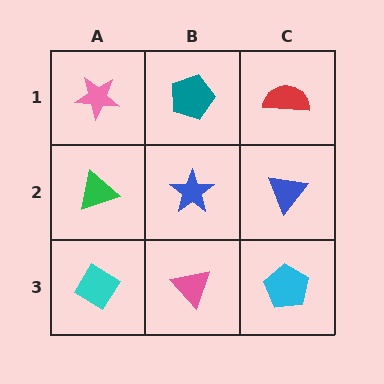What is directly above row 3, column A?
A green triangle.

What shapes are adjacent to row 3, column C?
A blue triangle (row 2, column C), a pink triangle (row 3, column B).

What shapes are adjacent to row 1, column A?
A green triangle (row 2, column A), a teal pentagon (row 1, column B).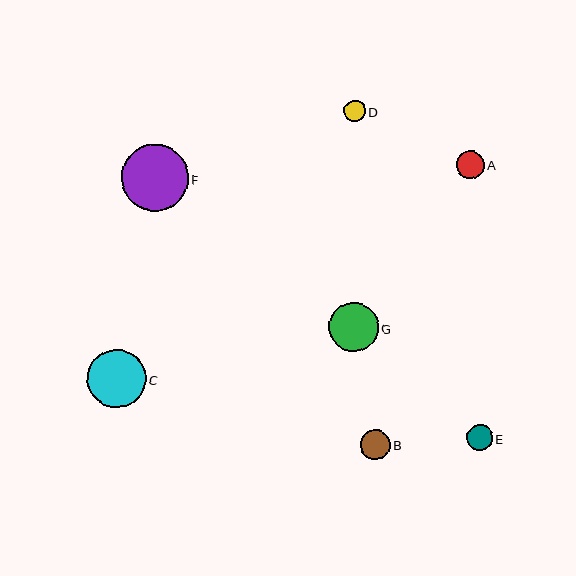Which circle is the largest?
Circle F is the largest with a size of approximately 67 pixels.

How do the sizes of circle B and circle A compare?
Circle B and circle A are approximately the same size.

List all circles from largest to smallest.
From largest to smallest: F, C, G, B, A, E, D.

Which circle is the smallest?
Circle D is the smallest with a size of approximately 21 pixels.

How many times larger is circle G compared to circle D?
Circle G is approximately 2.3 times the size of circle D.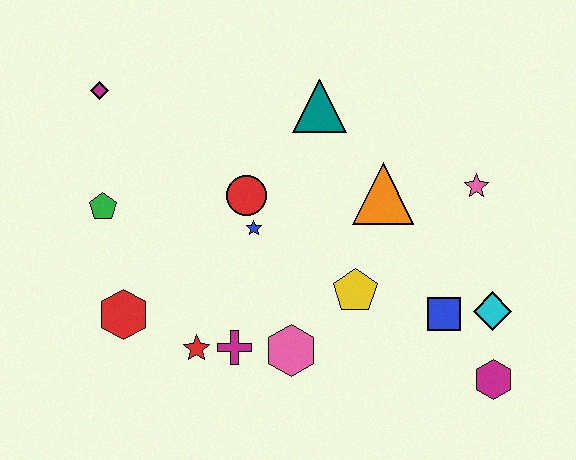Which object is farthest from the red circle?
The magenta hexagon is farthest from the red circle.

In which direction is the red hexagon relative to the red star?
The red hexagon is to the left of the red star.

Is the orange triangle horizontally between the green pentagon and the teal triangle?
No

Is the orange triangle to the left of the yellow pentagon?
No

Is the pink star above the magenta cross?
Yes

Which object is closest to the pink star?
The orange triangle is closest to the pink star.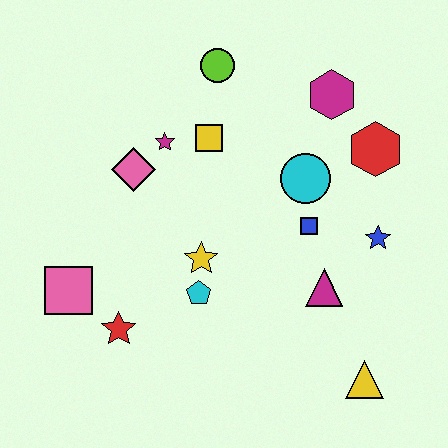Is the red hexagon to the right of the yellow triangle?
Yes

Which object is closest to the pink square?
The red star is closest to the pink square.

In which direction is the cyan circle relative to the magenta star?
The cyan circle is to the right of the magenta star.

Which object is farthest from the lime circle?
The yellow triangle is farthest from the lime circle.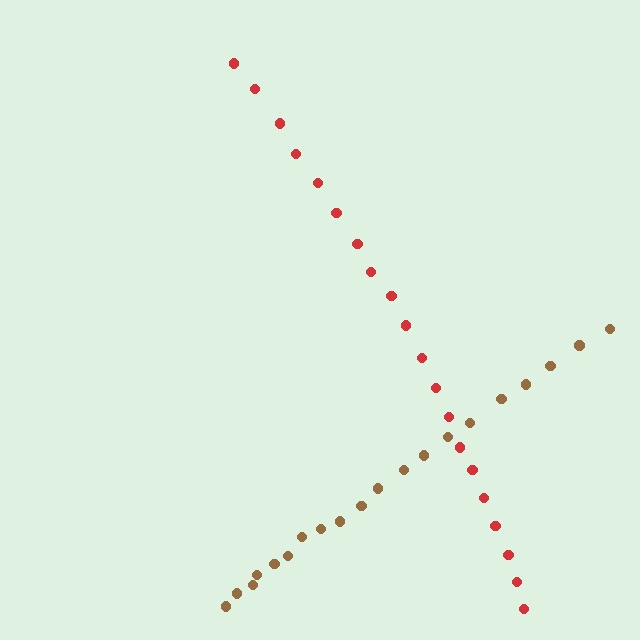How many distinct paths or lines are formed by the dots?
There are 2 distinct paths.